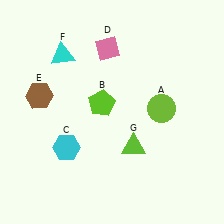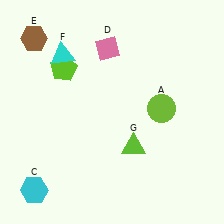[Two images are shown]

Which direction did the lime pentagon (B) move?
The lime pentagon (B) moved left.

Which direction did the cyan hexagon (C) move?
The cyan hexagon (C) moved down.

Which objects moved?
The objects that moved are: the lime pentagon (B), the cyan hexagon (C), the brown hexagon (E).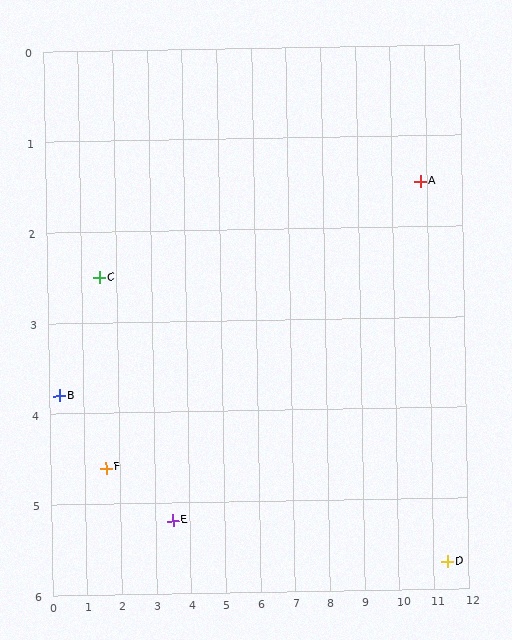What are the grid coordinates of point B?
Point B is at approximately (0.3, 3.8).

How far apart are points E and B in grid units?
Points E and B are about 3.5 grid units apart.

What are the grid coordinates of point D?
Point D is at approximately (11.4, 5.7).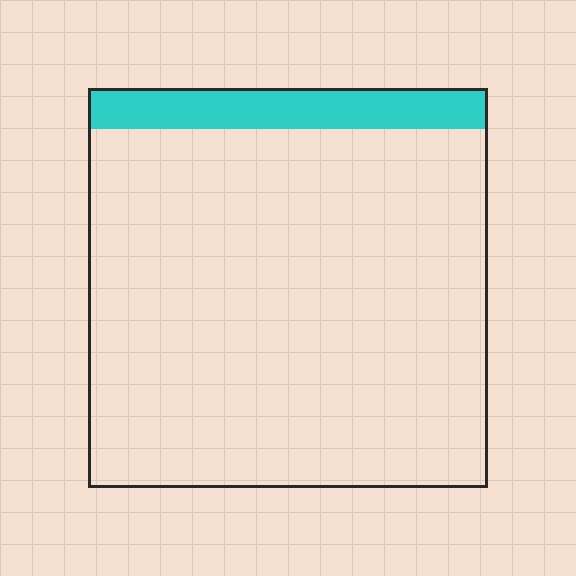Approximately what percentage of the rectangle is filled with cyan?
Approximately 10%.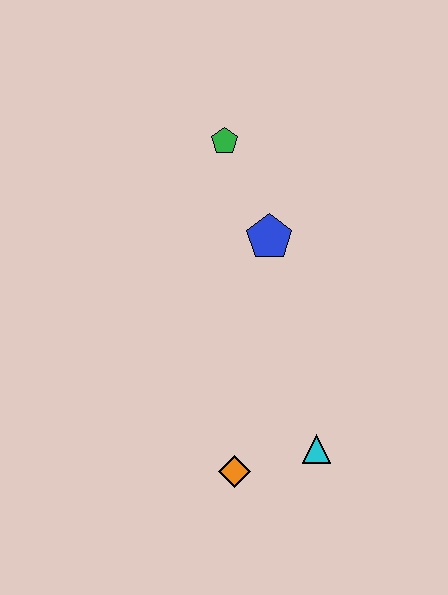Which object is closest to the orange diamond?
The cyan triangle is closest to the orange diamond.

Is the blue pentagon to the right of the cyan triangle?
No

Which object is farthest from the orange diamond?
The green pentagon is farthest from the orange diamond.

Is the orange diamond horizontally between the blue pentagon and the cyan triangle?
No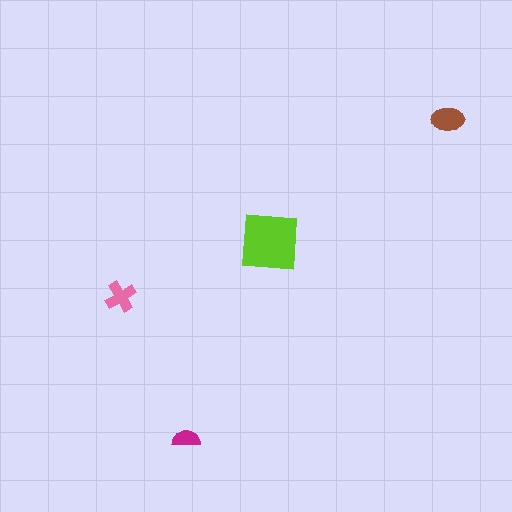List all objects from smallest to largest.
The magenta semicircle, the pink cross, the brown ellipse, the lime square.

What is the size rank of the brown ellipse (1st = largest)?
2nd.